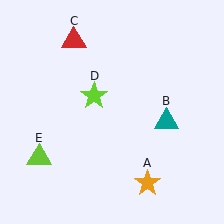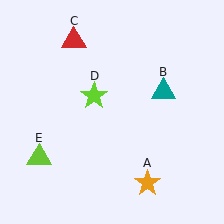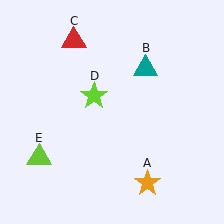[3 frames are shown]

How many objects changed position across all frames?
1 object changed position: teal triangle (object B).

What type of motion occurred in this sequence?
The teal triangle (object B) rotated counterclockwise around the center of the scene.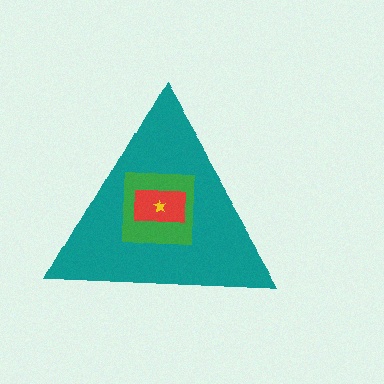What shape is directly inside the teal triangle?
The green square.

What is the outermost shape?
The teal triangle.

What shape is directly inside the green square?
The red rectangle.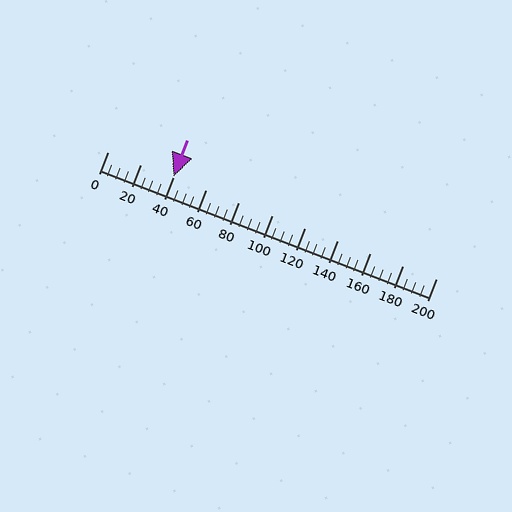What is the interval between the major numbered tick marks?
The major tick marks are spaced 20 units apart.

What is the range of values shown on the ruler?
The ruler shows values from 0 to 200.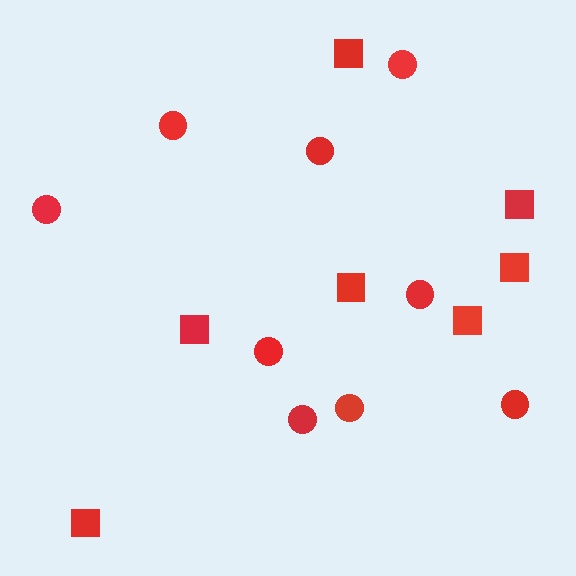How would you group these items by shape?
There are 2 groups: one group of circles (9) and one group of squares (7).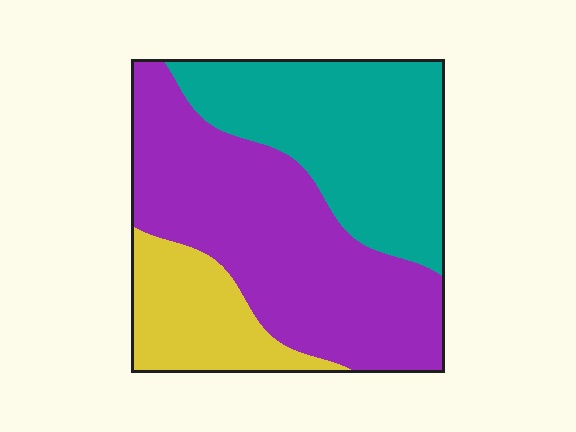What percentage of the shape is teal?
Teal takes up between a third and a half of the shape.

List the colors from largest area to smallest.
From largest to smallest: purple, teal, yellow.